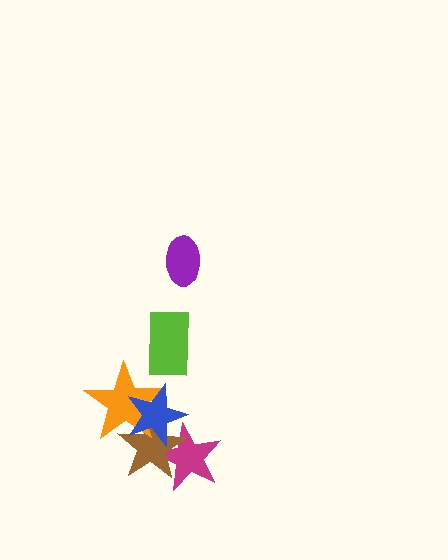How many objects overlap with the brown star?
3 objects overlap with the brown star.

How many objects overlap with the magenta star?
2 objects overlap with the magenta star.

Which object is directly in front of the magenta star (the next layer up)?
The brown star is directly in front of the magenta star.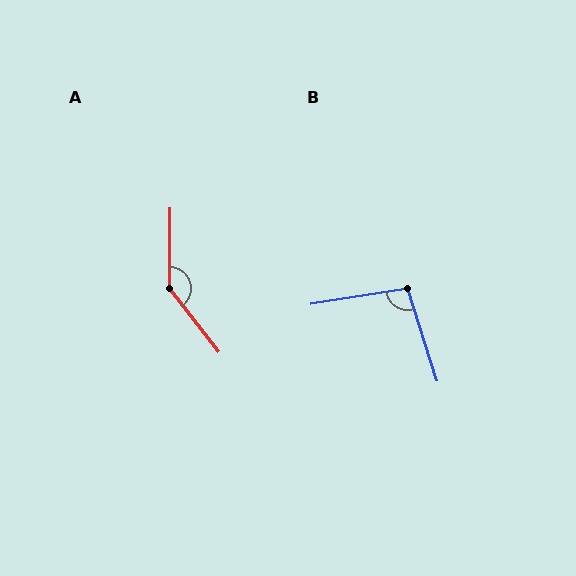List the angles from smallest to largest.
B (98°), A (142°).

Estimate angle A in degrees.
Approximately 142 degrees.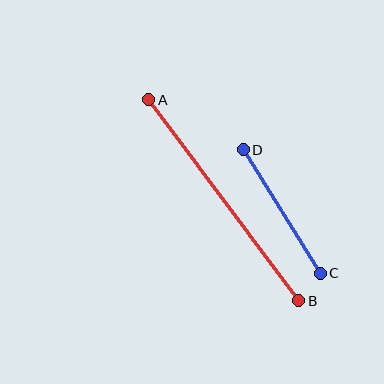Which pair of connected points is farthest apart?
Points A and B are farthest apart.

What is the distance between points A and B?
The distance is approximately 251 pixels.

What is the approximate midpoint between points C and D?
The midpoint is at approximately (282, 211) pixels.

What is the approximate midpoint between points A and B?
The midpoint is at approximately (224, 200) pixels.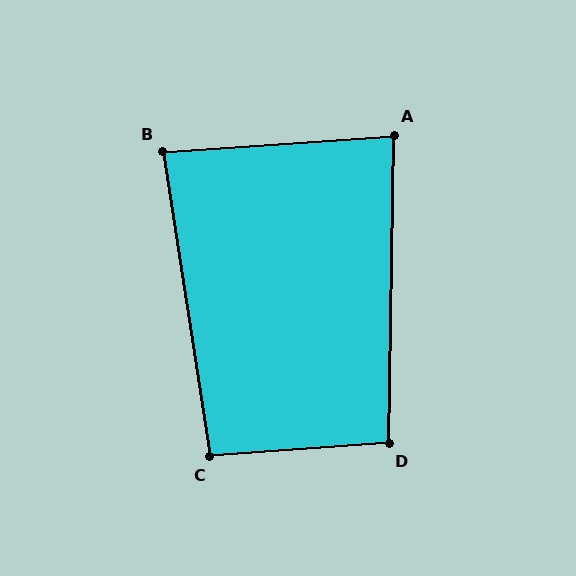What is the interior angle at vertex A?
Approximately 85 degrees (approximately right).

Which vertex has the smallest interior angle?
B, at approximately 85 degrees.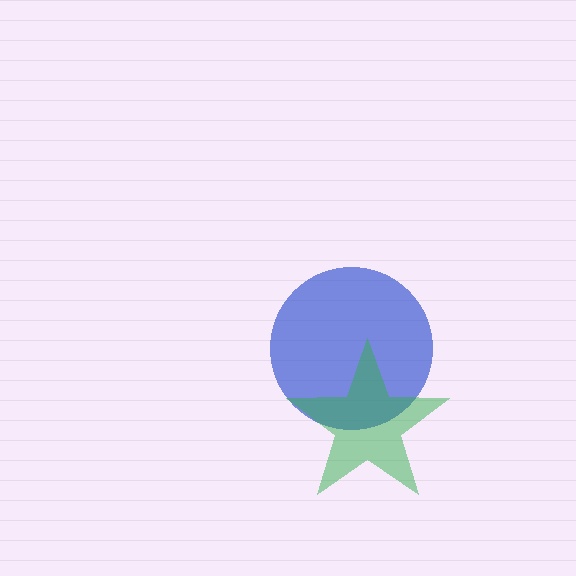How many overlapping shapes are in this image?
There are 2 overlapping shapes in the image.